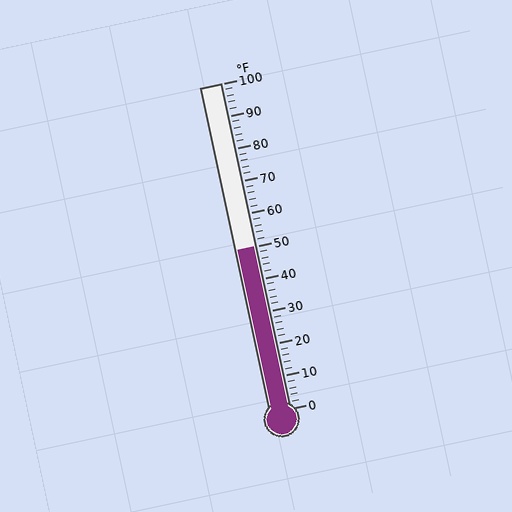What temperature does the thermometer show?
The thermometer shows approximately 50°F.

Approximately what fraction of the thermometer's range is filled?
The thermometer is filled to approximately 50% of its range.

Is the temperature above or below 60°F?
The temperature is below 60°F.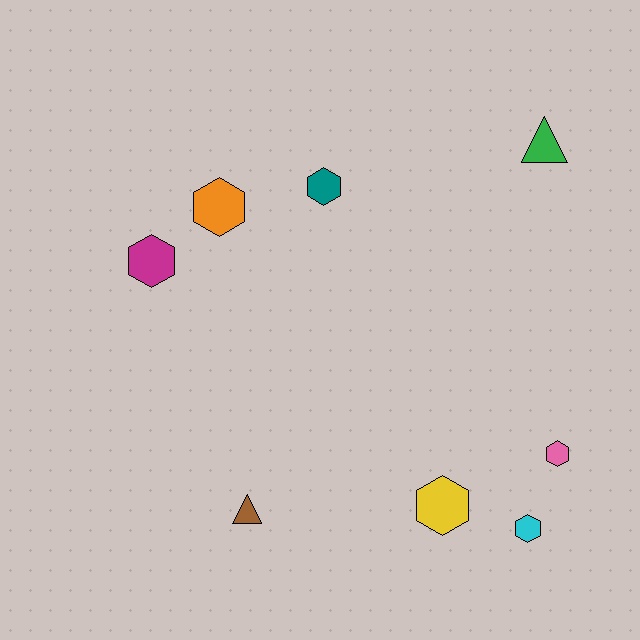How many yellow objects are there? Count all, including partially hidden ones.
There is 1 yellow object.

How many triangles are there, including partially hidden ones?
There are 2 triangles.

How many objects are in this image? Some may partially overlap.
There are 8 objects.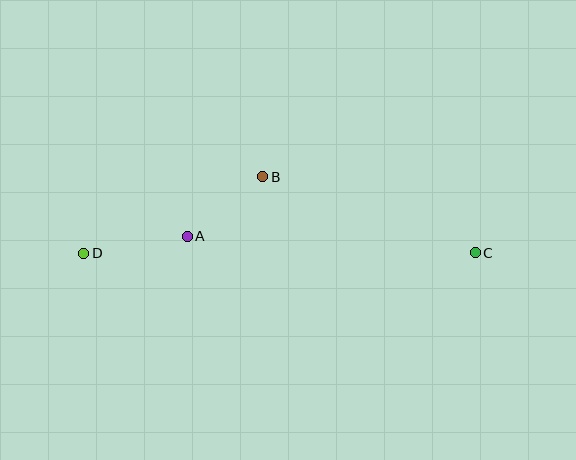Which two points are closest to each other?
Points A and B are closest to each other.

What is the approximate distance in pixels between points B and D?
The distance between B and D is approximately 195 pixels.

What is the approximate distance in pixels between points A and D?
The distance between A and D is approximately 105 pixels.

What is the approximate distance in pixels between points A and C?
The distance between A and C is approximately 289 pixels.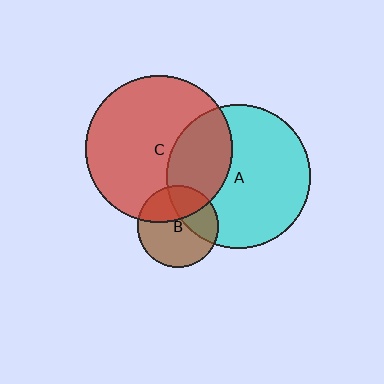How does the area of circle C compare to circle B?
Approximately 3.3 times.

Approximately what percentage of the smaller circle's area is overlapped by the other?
Approximately 30%.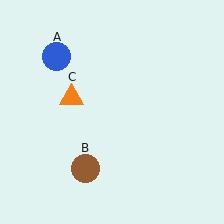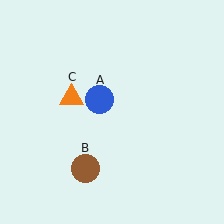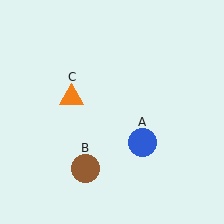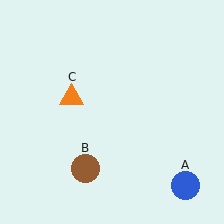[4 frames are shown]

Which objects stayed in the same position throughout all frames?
Brown circle (object B) and orange triangle (object C) remained stationary.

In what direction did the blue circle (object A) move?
The blue circle (object A) moved down and to the right.